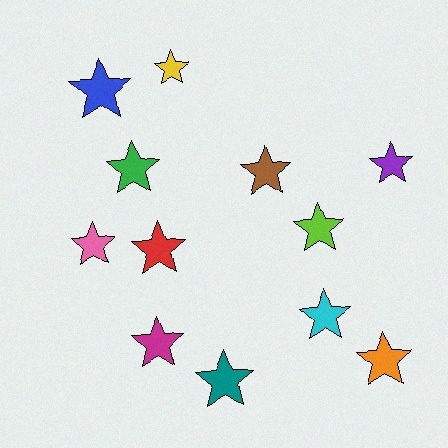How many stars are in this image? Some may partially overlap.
There are 12 stars.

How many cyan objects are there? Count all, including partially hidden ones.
There is 1 cyan object.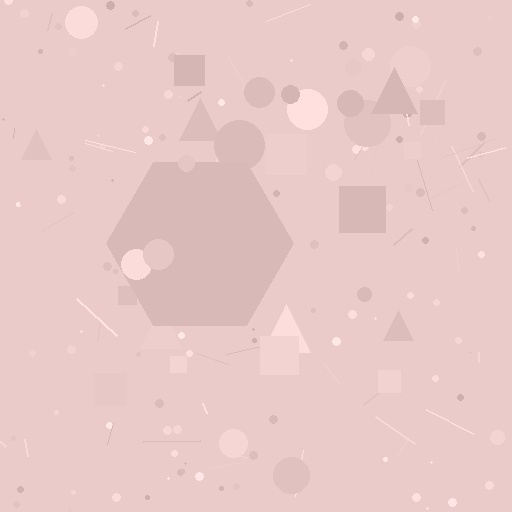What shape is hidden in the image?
A hexagon is hidden in the image.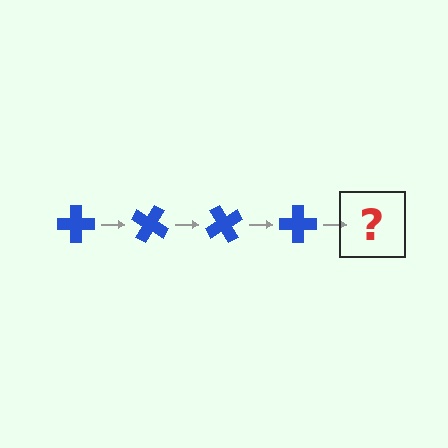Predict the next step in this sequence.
The next step is a blue cross rotated 120 degrees.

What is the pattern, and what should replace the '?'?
The pattern is that the cross rotates 30 degrees each step. The '?' should be a blue cross rotated 120 degrees.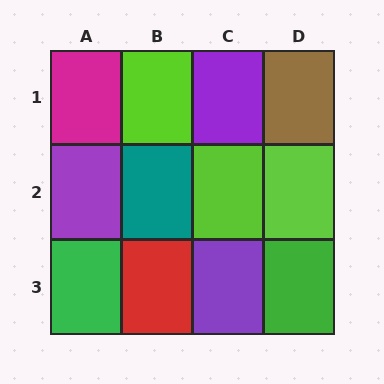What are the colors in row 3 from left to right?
Green, red, purple, green.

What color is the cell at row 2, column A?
Purple.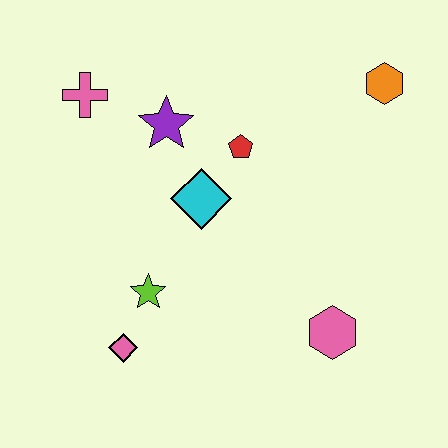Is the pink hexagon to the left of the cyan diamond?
No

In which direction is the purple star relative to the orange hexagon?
The purple star is to the left of the orange hexagon.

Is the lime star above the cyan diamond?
No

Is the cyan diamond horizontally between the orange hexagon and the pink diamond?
Yes